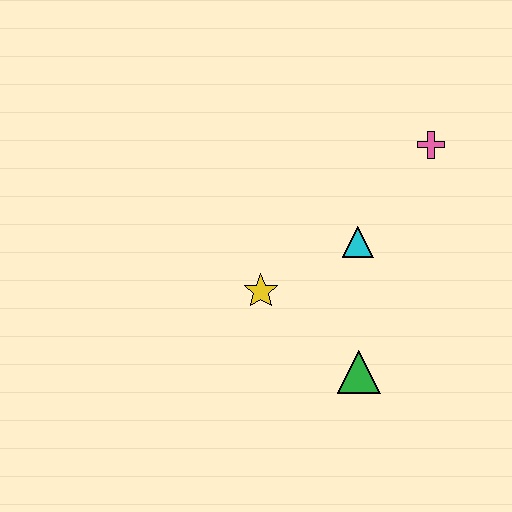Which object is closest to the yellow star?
The cyan triangle is closest to the yellow star.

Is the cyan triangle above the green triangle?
Yes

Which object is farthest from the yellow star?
The pink cross is farthest from the yellow star.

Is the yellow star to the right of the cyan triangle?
No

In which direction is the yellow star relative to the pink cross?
The yellow star is to the left of the pink cross.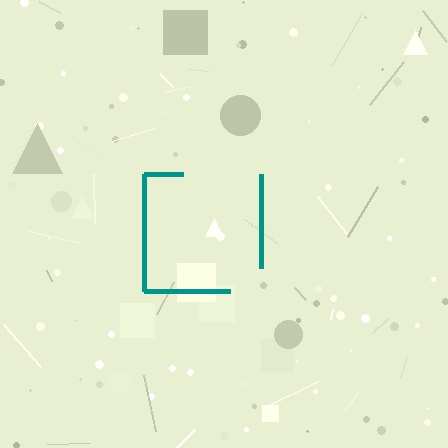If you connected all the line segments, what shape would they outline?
They would outline a square.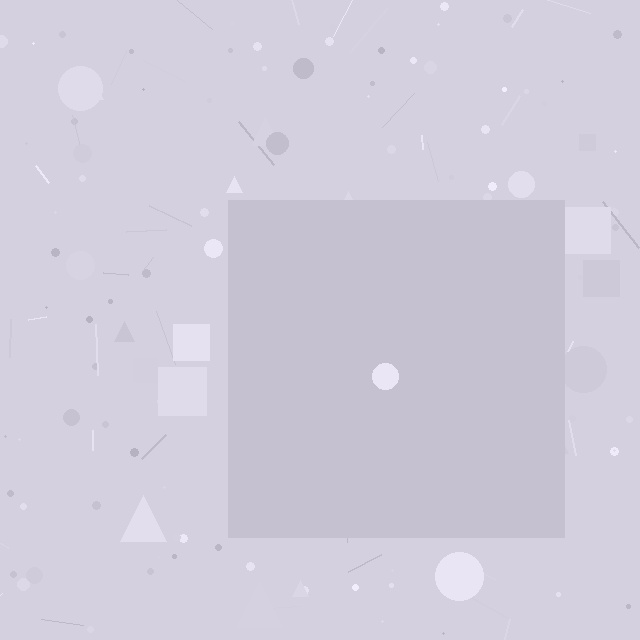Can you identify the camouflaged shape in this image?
The camouflaged shape is a square.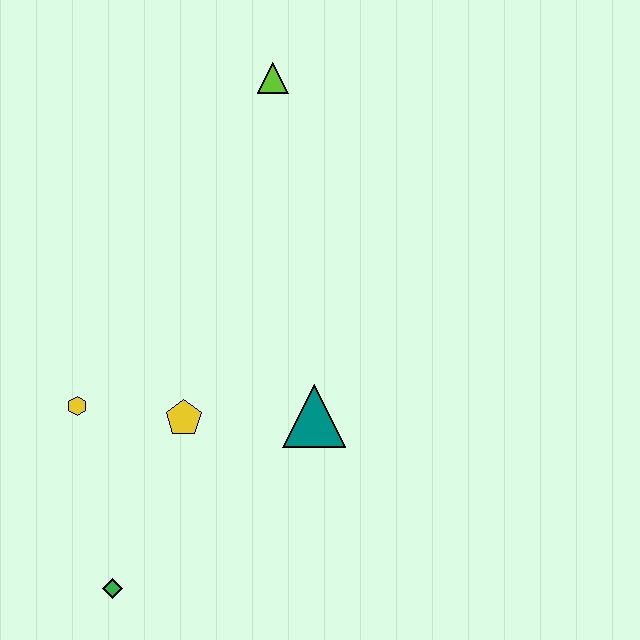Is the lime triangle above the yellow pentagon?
Yes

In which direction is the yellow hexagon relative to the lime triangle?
The yellow hexagon is below the lime triangle.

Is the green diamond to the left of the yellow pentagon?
Yes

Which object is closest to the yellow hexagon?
The yellow pentagon is closest to the yellow hexagon.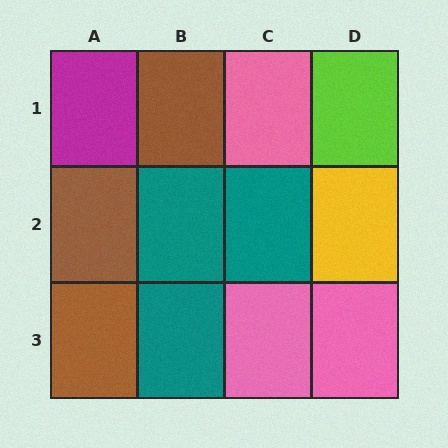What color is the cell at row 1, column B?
Brown.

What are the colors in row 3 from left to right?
Brown, teal, pink, pink.